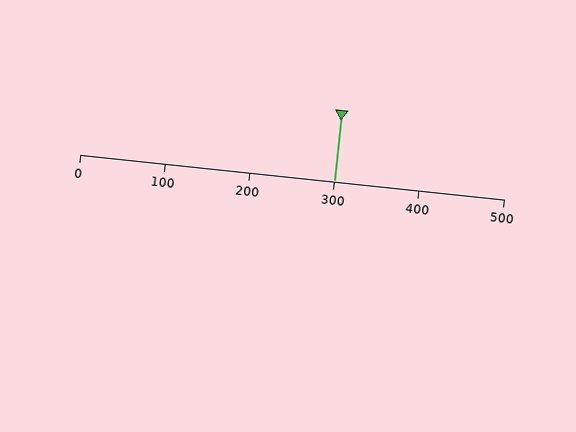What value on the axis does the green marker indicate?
The marker indicates approximately 300.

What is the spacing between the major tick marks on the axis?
The major ticks are spaced 100 apart.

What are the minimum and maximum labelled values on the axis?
The axis runs from 0 to 500.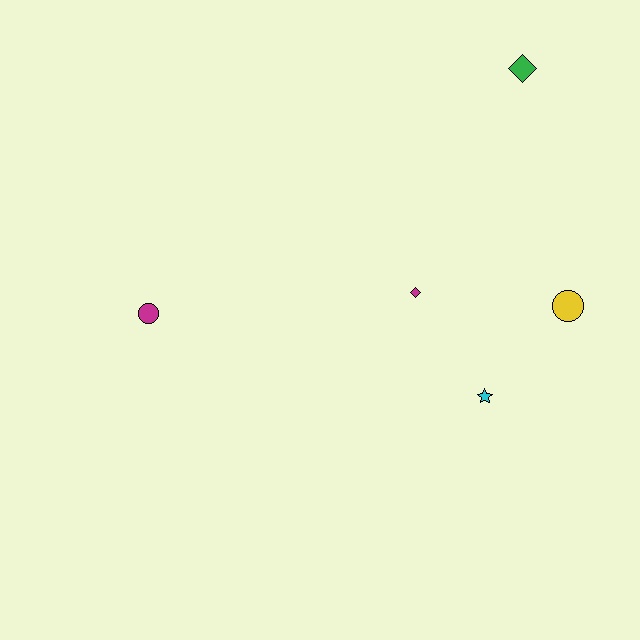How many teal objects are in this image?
There are no teal objects.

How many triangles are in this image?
There are no triangles.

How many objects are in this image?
There are 5 objects.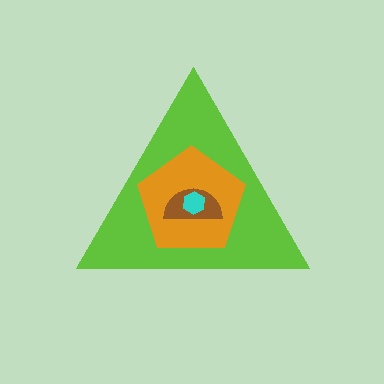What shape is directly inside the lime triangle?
The orange pentagon.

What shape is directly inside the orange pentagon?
The brown semicircle.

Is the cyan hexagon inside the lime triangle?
Yes.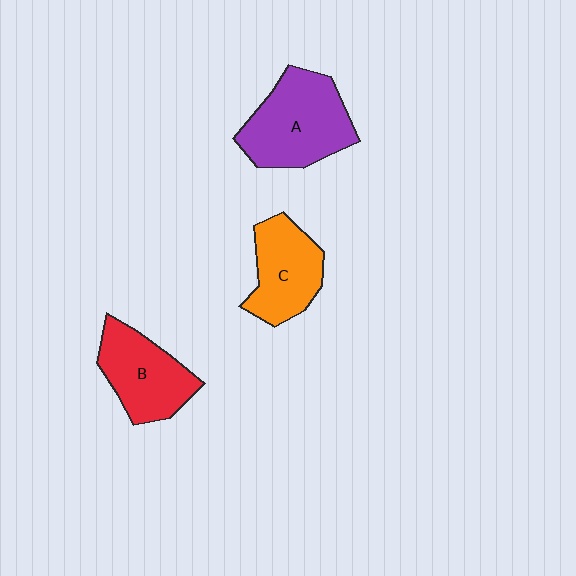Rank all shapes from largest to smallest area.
From largest to smallest: A (purple), B (red), C (orange).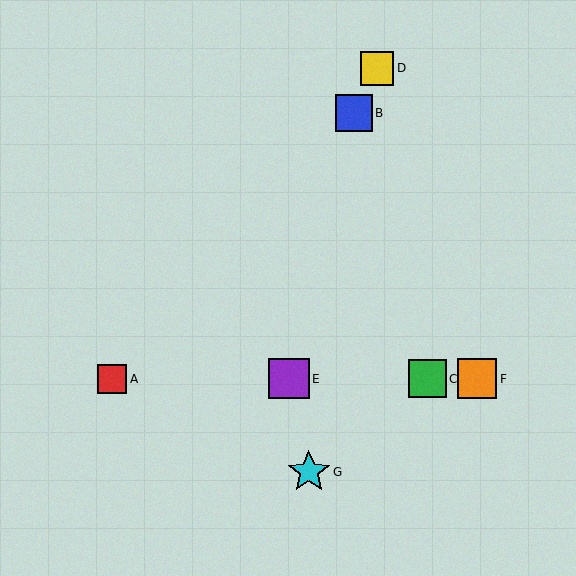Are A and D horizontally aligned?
No, A is at y≈379 and D is at y≈68.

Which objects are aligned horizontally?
Objects A, C, E, F are aligned horizontally.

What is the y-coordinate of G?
Object G is at y≈472.